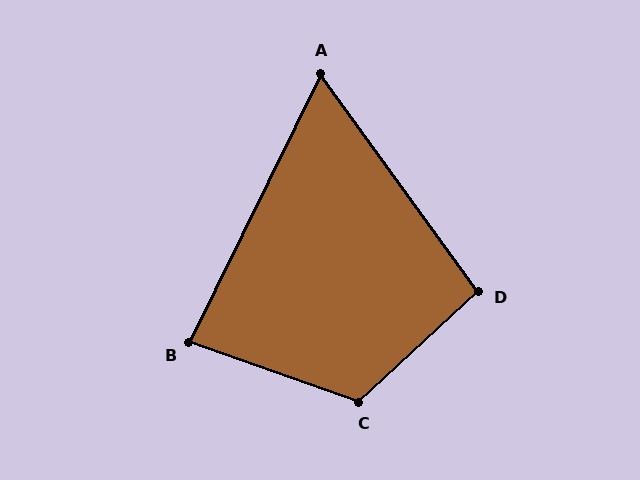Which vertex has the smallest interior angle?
A, at approximately 62 degrees.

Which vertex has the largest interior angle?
C, at approximately 118 degrees.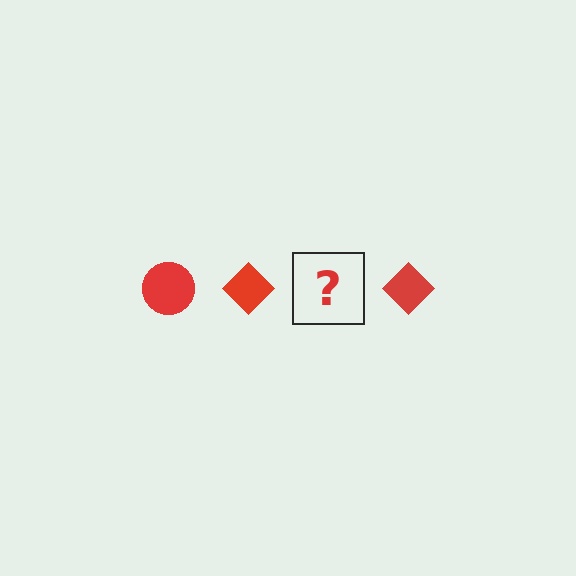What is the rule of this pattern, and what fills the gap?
The rule is that the pattern cycles through circle, diamond shapes in red. The gap should be filled with a red circle.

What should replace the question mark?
The question mark should be replaced with a red circle.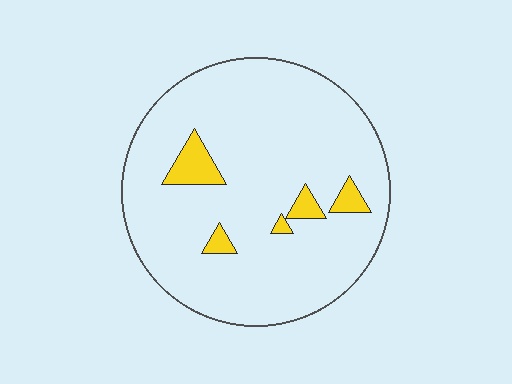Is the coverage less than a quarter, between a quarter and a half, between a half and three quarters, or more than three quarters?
Less than a quarter.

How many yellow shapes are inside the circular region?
5.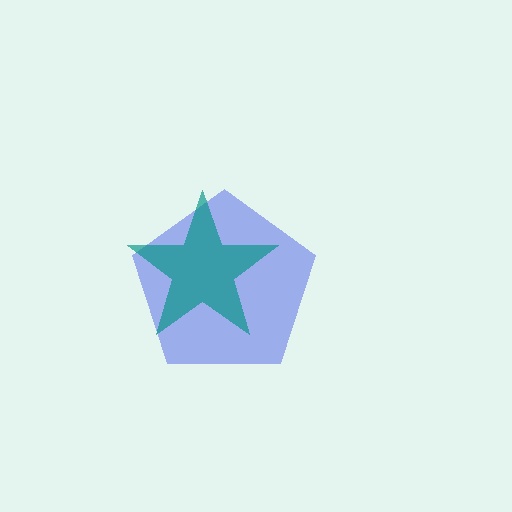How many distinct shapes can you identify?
There are 2 distinct shapes: a blue pentagon, a teal star.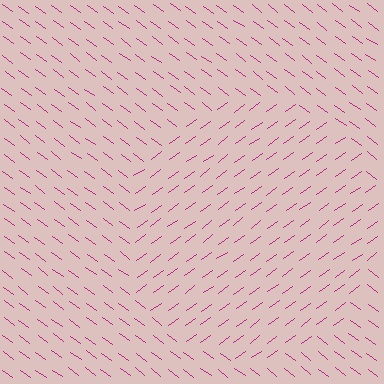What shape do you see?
I see a circle.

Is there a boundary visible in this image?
Yes, there is a texture boundary formed by a change in line orientation.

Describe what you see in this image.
The image is filled with small magenta line segments. A circle region in the image has lines oriented differently from the surrounding lines, creating a visible texture boundary.